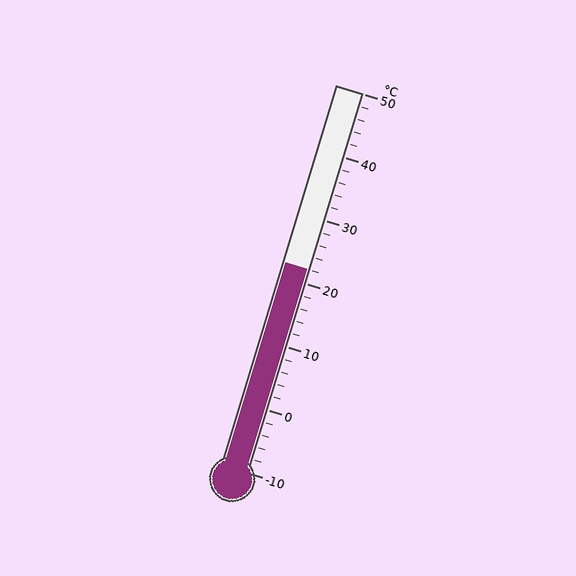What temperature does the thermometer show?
The thermometer shows approximately 22°C.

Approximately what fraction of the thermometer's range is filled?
The thermometer is filled to approximately 55% of its range.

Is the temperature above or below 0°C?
The temperature is above 0°C.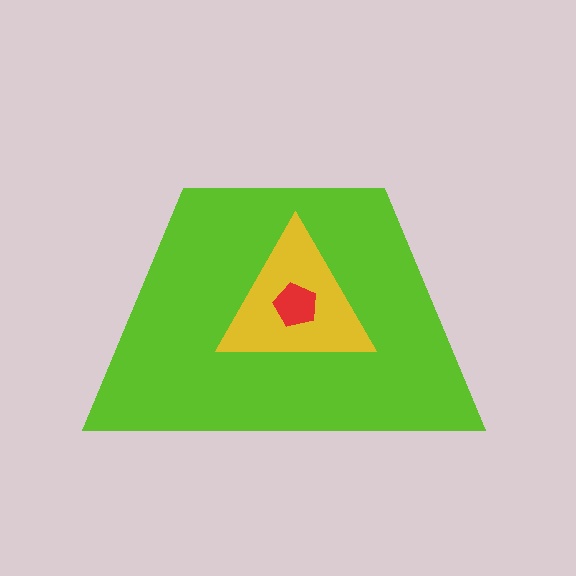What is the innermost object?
The red pentagon.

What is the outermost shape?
The lime trapezoid.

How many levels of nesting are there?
3.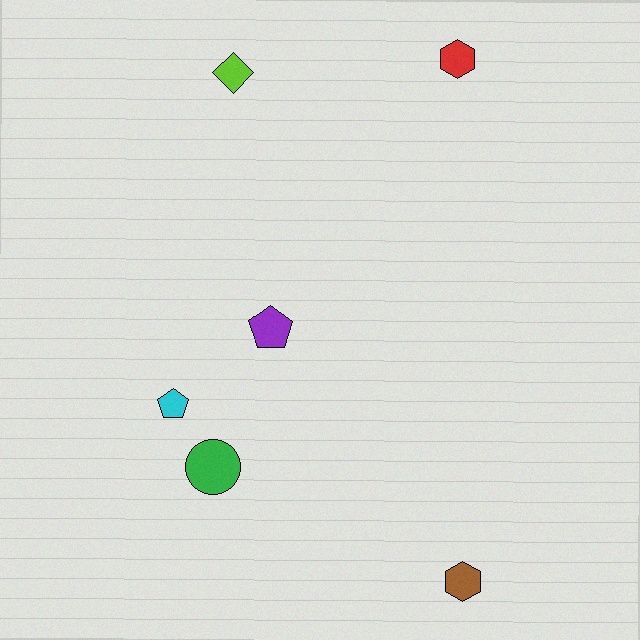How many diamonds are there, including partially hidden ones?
There is 1 diamond.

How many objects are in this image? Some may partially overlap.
There are 6 objects.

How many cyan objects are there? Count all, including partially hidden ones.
There is 1 cyan object.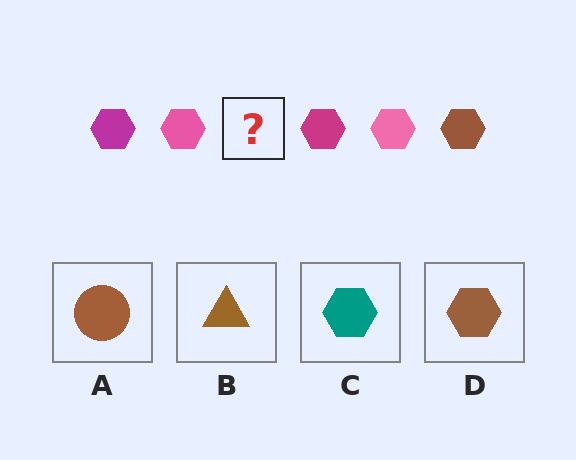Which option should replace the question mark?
Option D.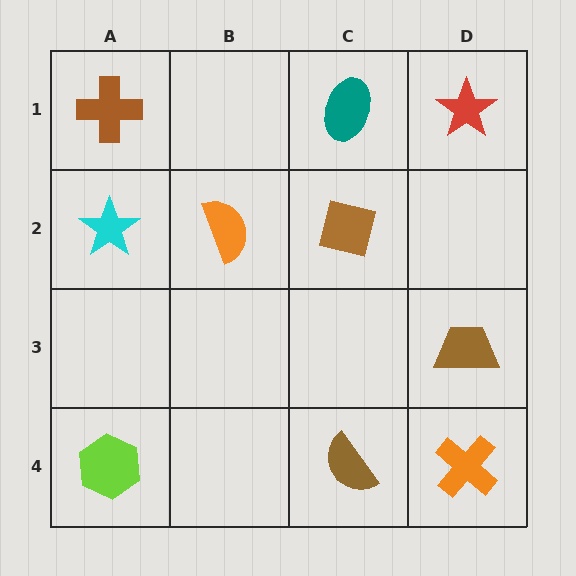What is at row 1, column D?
A red star.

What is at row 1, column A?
A brown cross.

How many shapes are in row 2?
3 shapes.